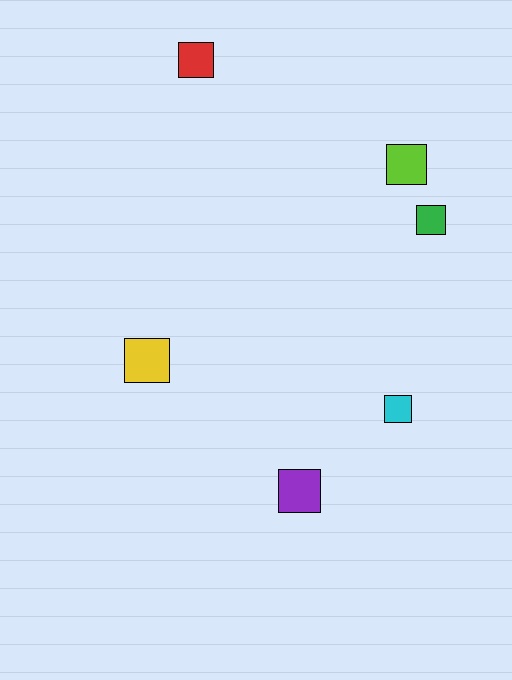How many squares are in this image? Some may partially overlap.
There are 6 squares.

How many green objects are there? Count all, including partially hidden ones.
There is 1 green object.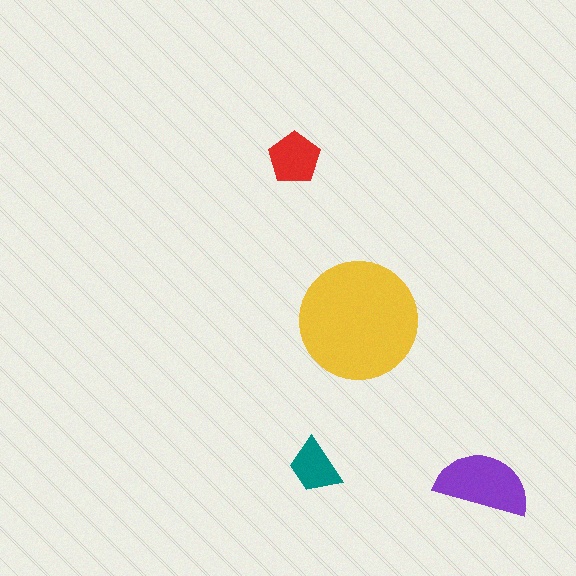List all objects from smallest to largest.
The teal trapezoid, the red pentagon, the purple semicircle, the yellow circle.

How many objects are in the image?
There are 4 objects in the image.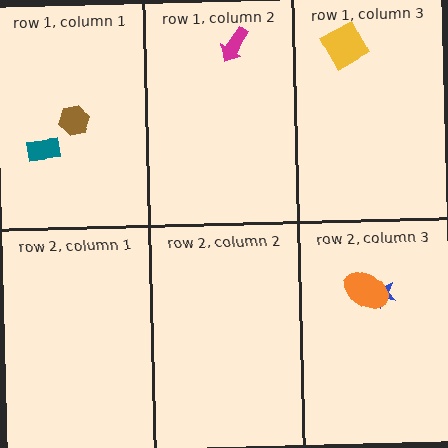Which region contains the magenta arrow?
The row 1, column 2 region.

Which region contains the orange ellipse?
The row 2, column 3 region.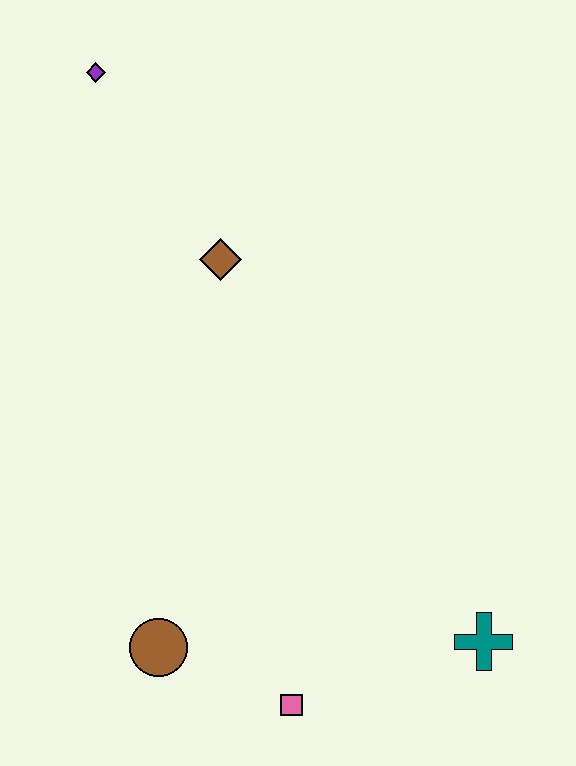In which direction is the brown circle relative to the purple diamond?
The brown circle is below the purple diamond.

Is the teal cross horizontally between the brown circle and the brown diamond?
No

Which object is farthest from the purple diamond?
The teal cross is farthest from the purple diamond.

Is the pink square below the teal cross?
Yes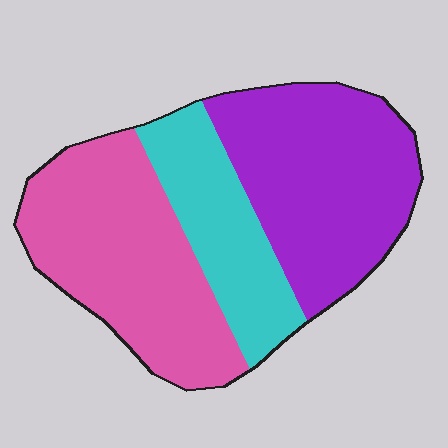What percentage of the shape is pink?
Pink takes up between a third and a half of the shape.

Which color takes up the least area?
Cyan, at roughly 20%.